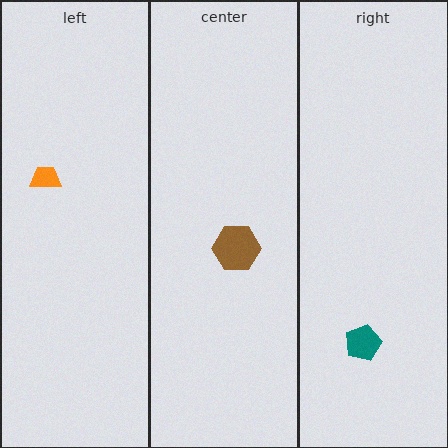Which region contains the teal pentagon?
The right region.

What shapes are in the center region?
The brown hexagon.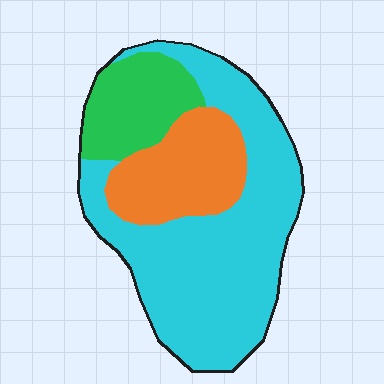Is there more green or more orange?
Orange.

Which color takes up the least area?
Green, at roughly 15%.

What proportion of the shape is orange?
Orange takes up about one fifth (1/5) of the shape.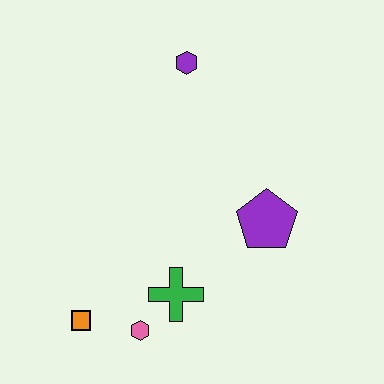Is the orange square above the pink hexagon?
Yes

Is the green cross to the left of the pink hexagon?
No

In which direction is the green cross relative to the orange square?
The green cross is to the right of the orange square.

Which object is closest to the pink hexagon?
The green cross is closest to the pink hexagon.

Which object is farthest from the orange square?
The purple hexagon is farthest from the orange square.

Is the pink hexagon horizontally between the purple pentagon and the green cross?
No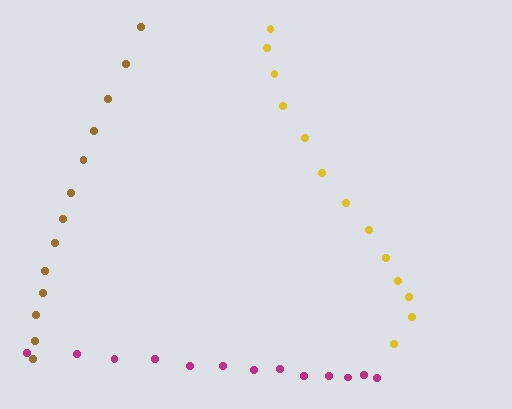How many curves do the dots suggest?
There are 3 distinct paths.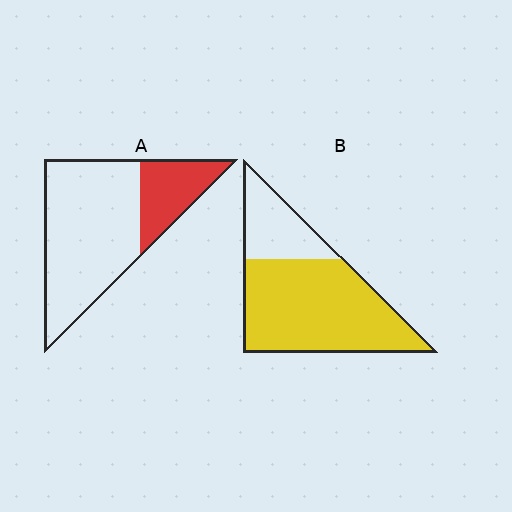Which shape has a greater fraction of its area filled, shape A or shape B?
Shape B.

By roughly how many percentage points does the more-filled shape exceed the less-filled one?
By roughly 50 percentage points (B over A).